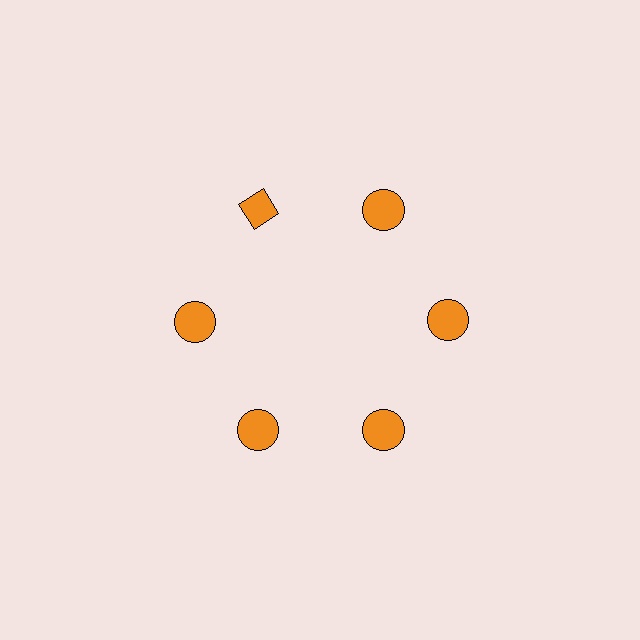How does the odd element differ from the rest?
It has a different shape: diamond instead of circle.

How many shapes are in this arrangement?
There are 6 shapes arranged in a ring pattern.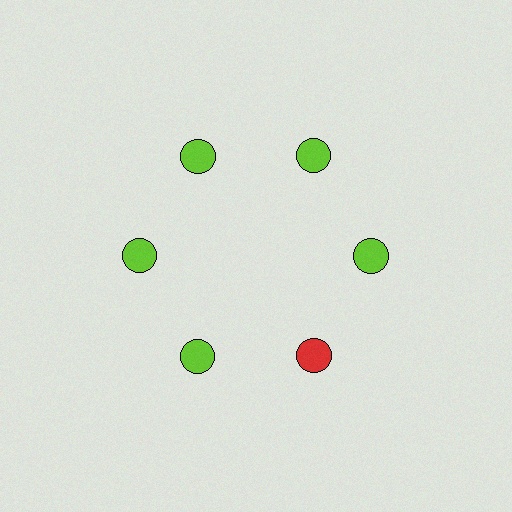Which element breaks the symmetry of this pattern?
The red circle at roughly the 5 o'clock position breaks the symmetry. All other shapes are lime circles.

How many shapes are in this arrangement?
There are 6 shapes arranged in a ring pattern.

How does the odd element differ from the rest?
It has a different color: red instead of lime.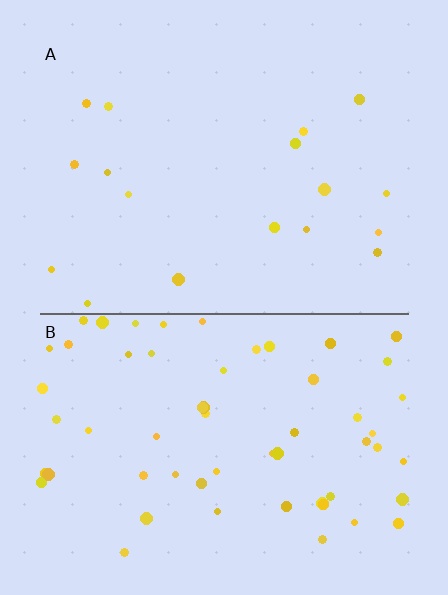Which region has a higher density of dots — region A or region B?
B (the bottom).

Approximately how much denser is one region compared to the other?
Approximately 3.3× — region B over region A.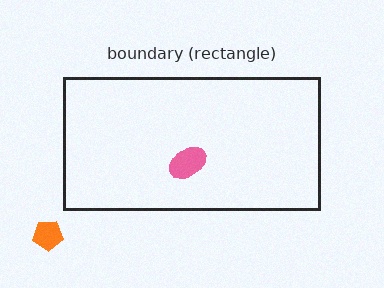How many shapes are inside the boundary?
1 inside, 1 outside.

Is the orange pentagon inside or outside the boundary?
Outside.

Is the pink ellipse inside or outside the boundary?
Inside.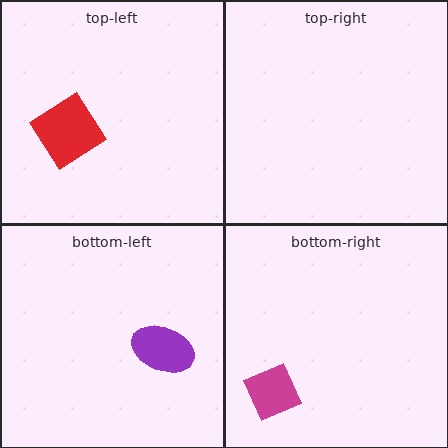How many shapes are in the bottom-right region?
1.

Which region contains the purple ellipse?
The bottom-left region.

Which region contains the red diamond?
The top-left region.